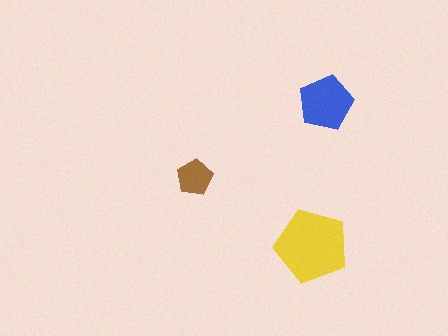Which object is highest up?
The blue pentagon is topmost.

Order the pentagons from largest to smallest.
the yellow one, the blue one, the brown one.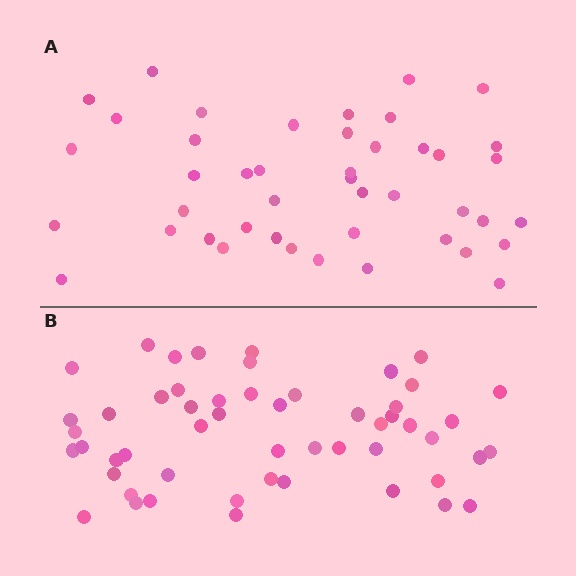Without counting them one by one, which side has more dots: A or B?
Region B (the bottom region) has more dots.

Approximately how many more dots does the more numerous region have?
Region B has roughly 8 or so more dots than region A.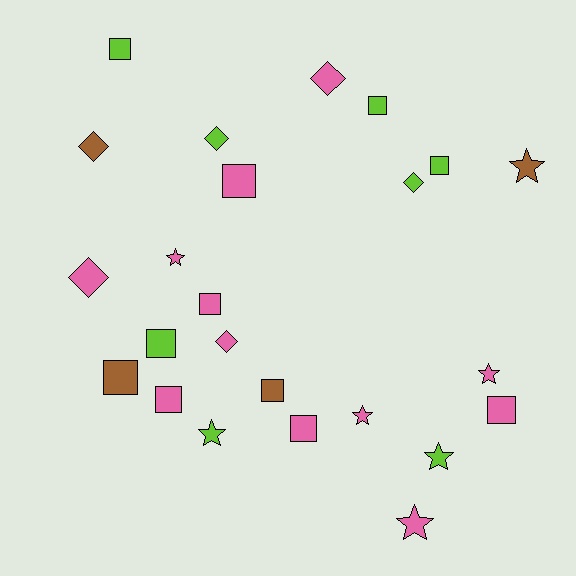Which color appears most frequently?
Pink, with 12 objects.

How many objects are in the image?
There are 24 objects.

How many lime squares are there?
There are 4 lime squares.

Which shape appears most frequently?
Square, with 11 objects.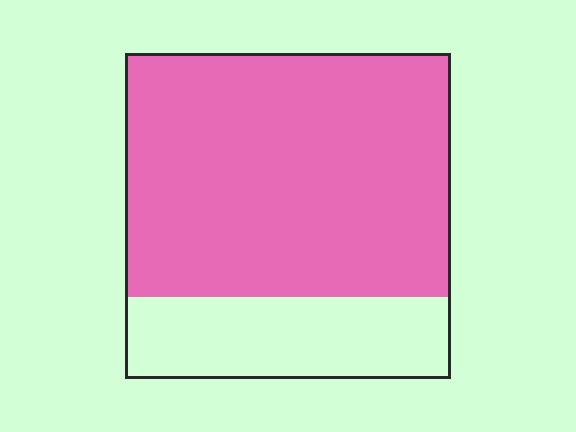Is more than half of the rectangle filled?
Yes.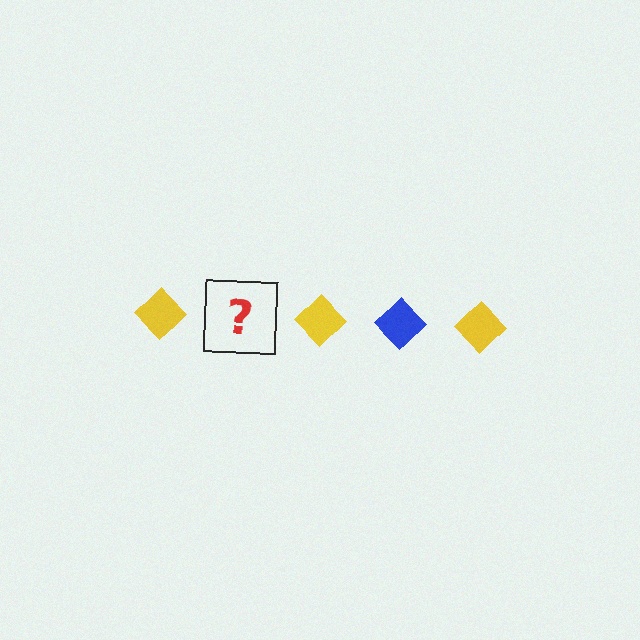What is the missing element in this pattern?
The missing element is a blue diamond.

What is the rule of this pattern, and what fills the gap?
The rule is that the pattern cycles through yellow, blue diamonds. The gap should be filled with a blue diamond.